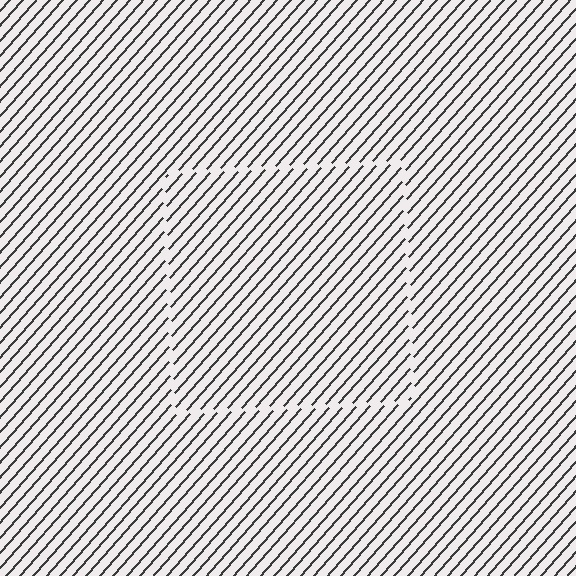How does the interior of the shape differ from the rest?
The interior of the shape contains the same grating, shifted by half a period — the contour is defined by the phase discontinuity where line-ends from the inner and outer gratings abut.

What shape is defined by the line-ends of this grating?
An illusory square. The interior of the shape contains the same grating, shifted by half a period — the contour is defined by the phase discontinuity where line-ends from the inner and outer gratings abut.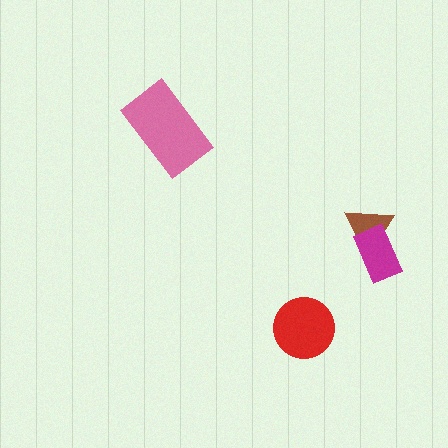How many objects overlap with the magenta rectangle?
1 object overlaps with the magenta rectangle.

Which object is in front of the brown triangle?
The magenta rectangle is in front of the brown triangle.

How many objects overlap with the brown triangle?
1 object overlaps with the brown triangle.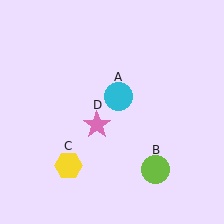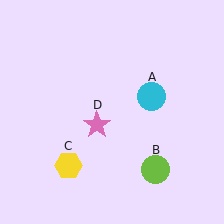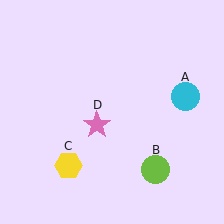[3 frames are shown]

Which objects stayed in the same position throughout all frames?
Lime circle (object B) and yellow hexagon (object C) and pink star (object D) remained stationary.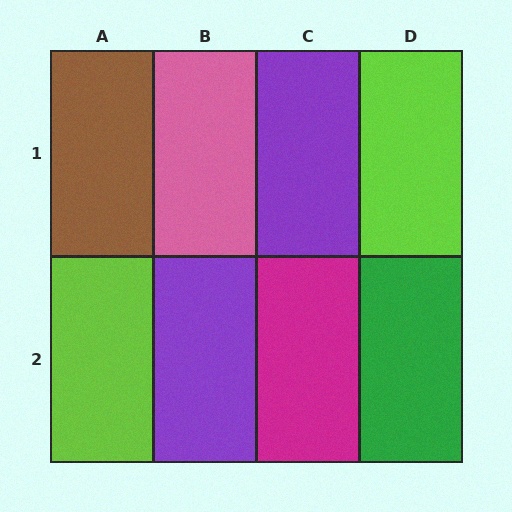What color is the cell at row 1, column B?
Pink.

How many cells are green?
1 cell is green.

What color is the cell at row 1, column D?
Lime.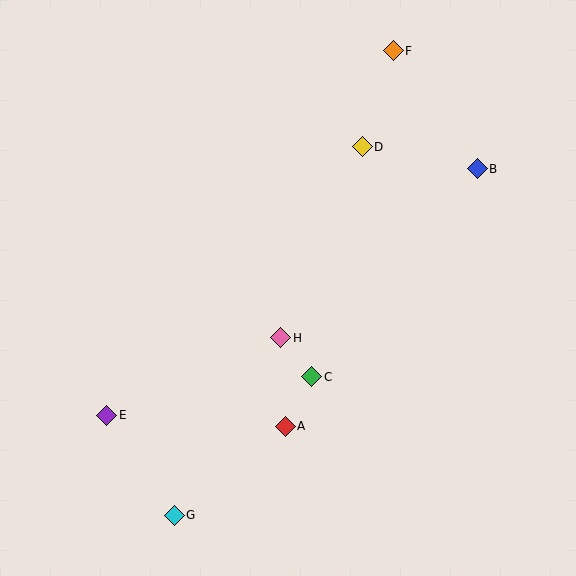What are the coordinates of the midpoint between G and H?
The midpoint between G and H is at (227, 427).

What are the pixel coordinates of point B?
Point B is at (477, 169).